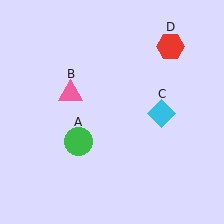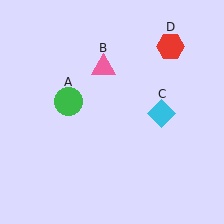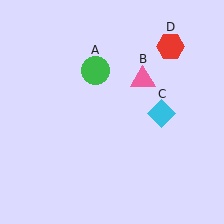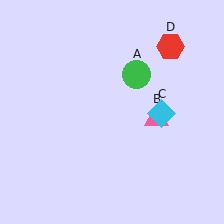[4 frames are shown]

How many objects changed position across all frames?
2 objects changed position: green circle (object A), pink triangle (object B).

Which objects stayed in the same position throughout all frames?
Cyan diamond (object C) and red hexagon (object D) remained stationary.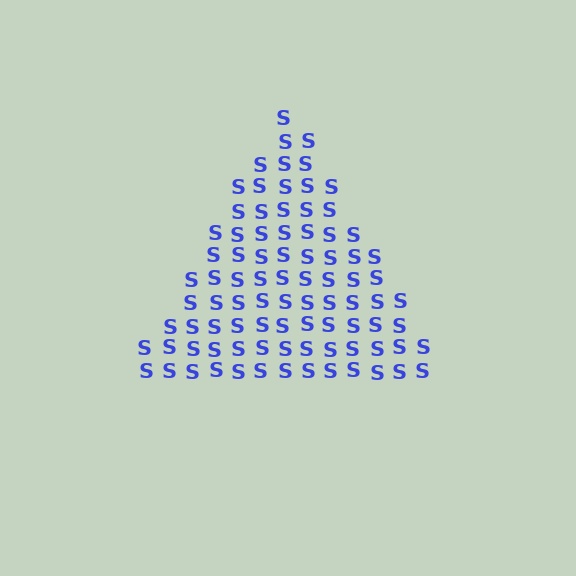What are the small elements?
The small elements are letter S's.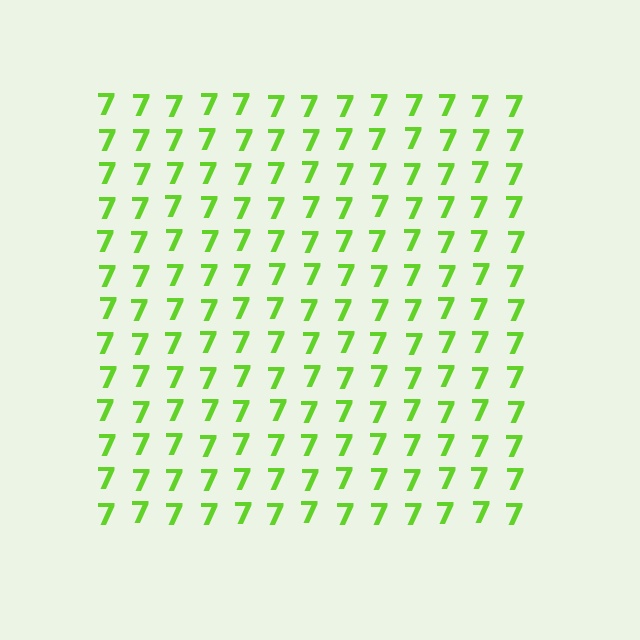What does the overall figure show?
The overall figure shows a square.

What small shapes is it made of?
It is made of small digit 7's.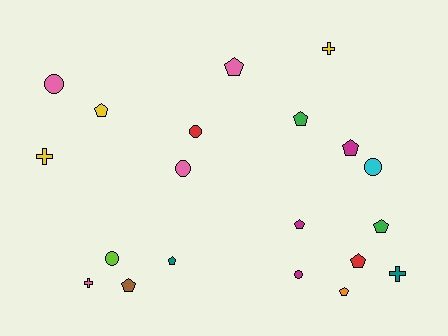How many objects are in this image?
There are 20 objects.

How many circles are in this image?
There are 6 circles.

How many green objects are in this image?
There are 2 green objects.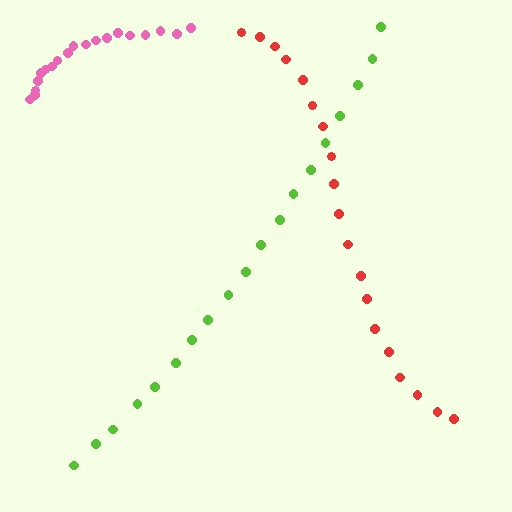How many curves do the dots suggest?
There are 3 distinct paths.